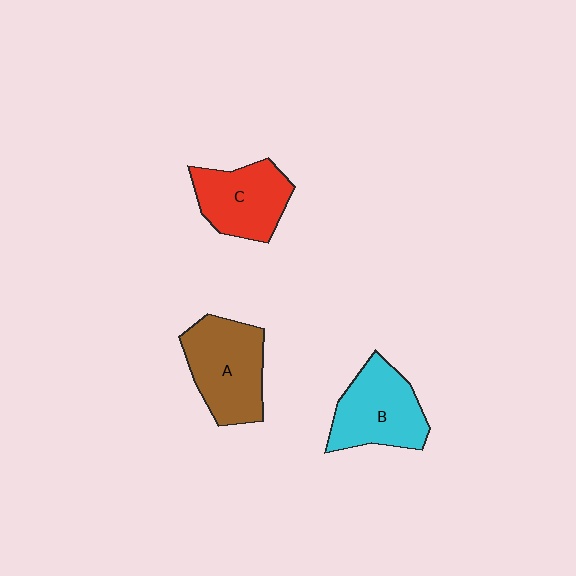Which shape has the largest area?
Shape A (brown).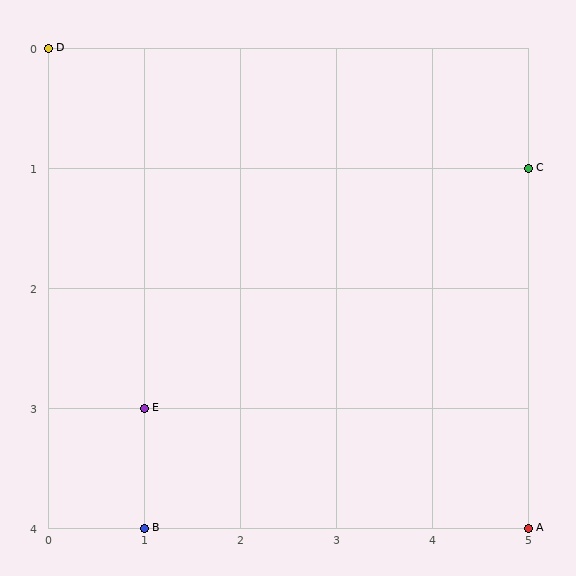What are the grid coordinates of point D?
Point D is at grid coordinates (0, 0).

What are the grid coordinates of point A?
Point A is at grid coordinates (5, 4).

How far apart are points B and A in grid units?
Points B and A are 4 columns apart.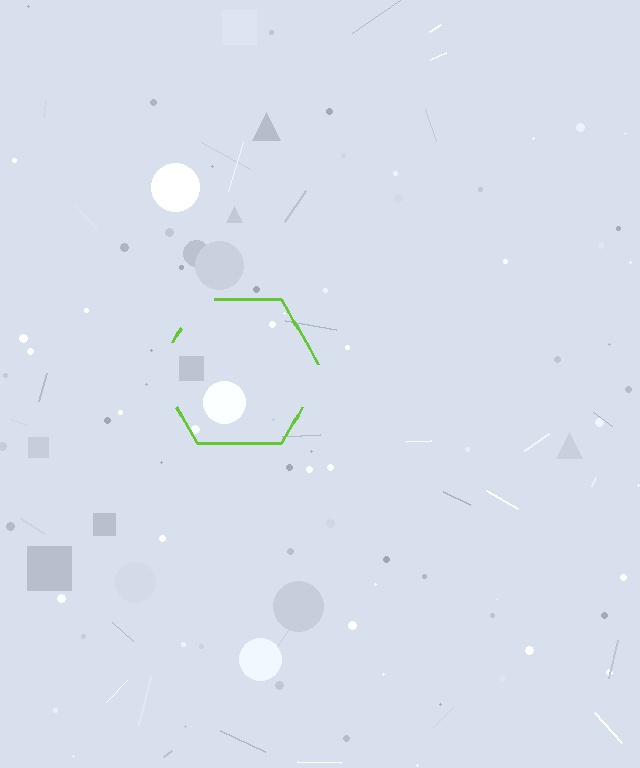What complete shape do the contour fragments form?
The contour fragments form a hexagon.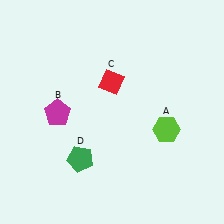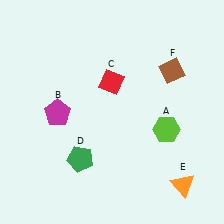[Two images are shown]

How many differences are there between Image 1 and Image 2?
There are 2 differences between the two images.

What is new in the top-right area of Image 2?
A brown diamond (F) was added in the top-right area of Image 2.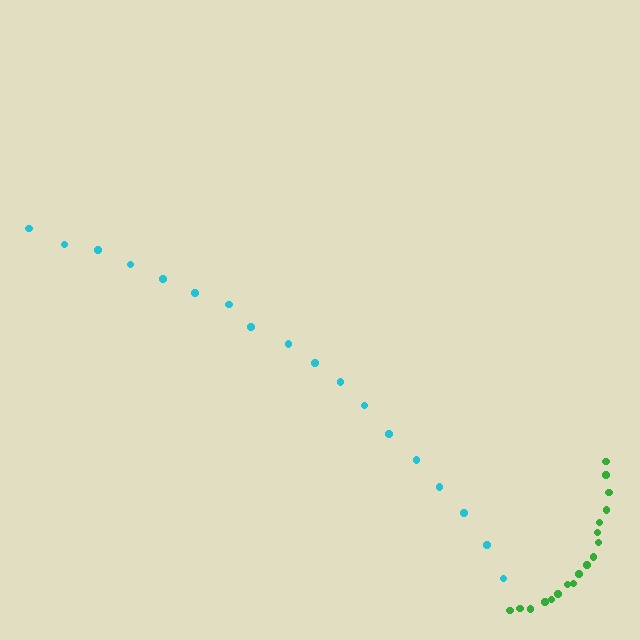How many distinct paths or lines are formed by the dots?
There are 2 distinct paths.